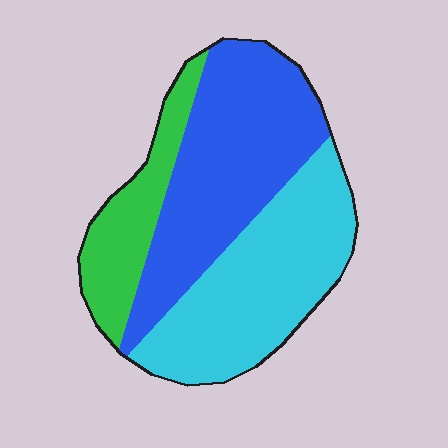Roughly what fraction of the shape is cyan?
Cyan takes up about two fifths (2/5) of the shape.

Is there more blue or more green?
Blue.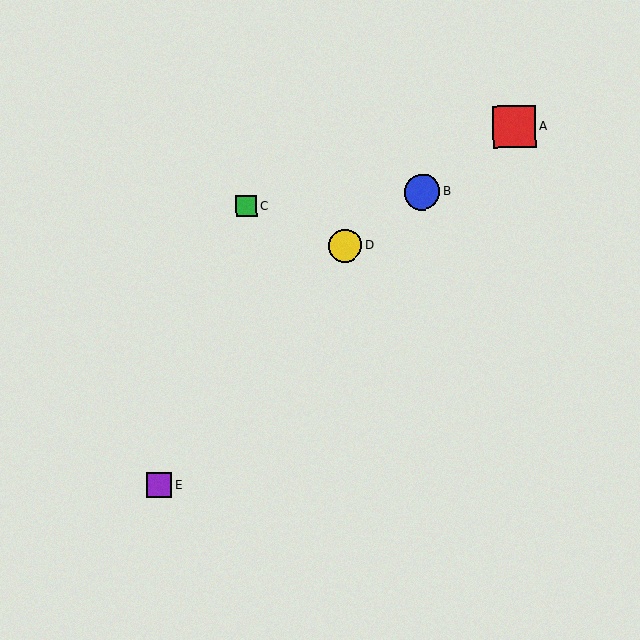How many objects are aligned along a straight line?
3 objects (A, B, D) are aligned along a straight line.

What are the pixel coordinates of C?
Object C is at (247, 206).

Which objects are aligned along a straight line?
Objects A, B, D are aligned along a straight line.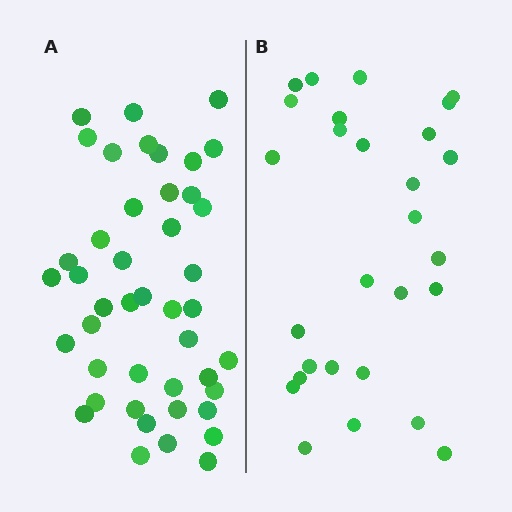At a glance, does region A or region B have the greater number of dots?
Region A (the left region) has more dots.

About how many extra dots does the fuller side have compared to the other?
Region A has approximately 15 more dots than region B.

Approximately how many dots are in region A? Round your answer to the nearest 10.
About 40 dots. (The exact count is 44, which rounds to 40.)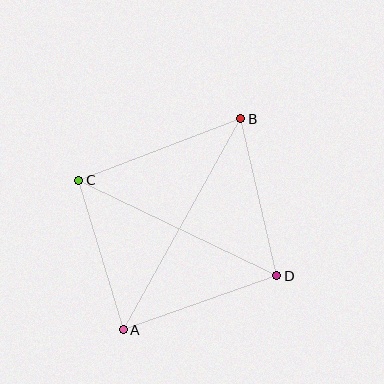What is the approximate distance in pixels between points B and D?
The distance between B and D is approximately 161 pixels.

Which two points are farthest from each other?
Points A and B are farthest from each other.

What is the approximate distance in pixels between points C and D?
The distance between C and D is approximately 220 pixels.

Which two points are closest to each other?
Points A and C are closest to each other.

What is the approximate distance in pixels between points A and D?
The distance between A and D is approximately 163 pixels.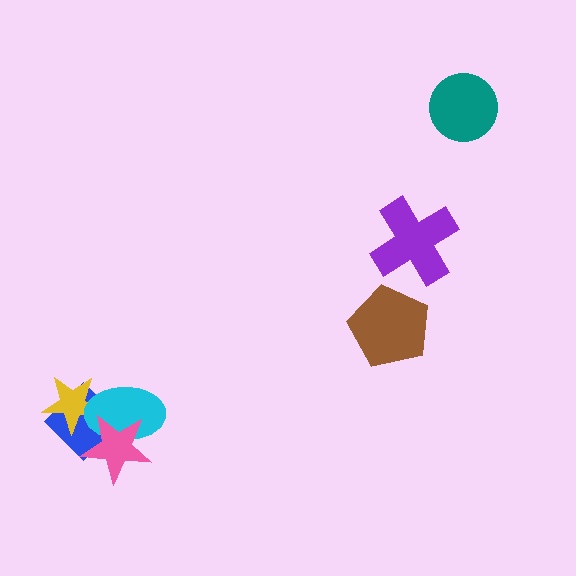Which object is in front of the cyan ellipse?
The pink star is in front of the cyan ellipse.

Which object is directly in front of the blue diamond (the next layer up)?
The yellow star is directly in front of the blue diamond.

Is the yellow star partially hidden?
Yes, it is partially covered by another shape.